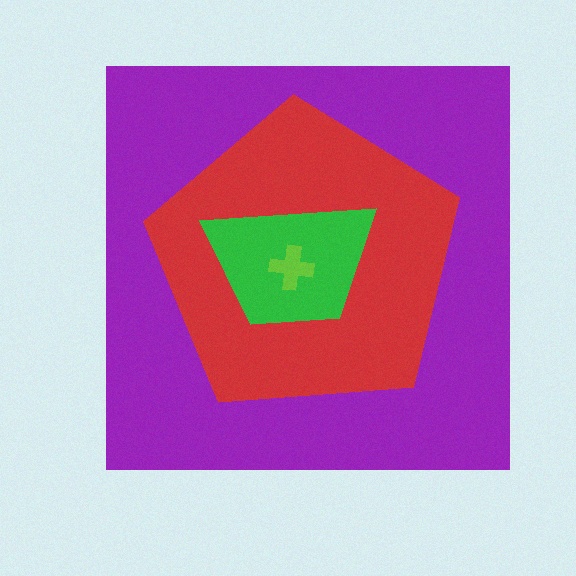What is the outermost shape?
The purple square.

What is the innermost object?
The lime cross.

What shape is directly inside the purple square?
The red pentagon.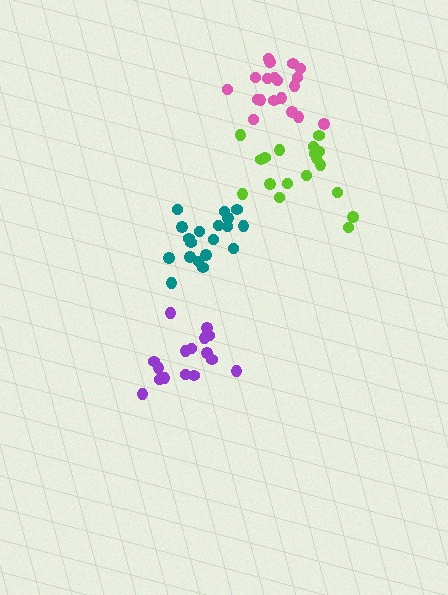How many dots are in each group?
Group 1: 19 dots, Group 2: 18 dots, Group 3: 16 dots, Group 4: 19 dots (72 total).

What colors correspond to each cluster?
The clusters are colored: pink, lime, purple, teal.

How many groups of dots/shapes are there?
There are 4 groups.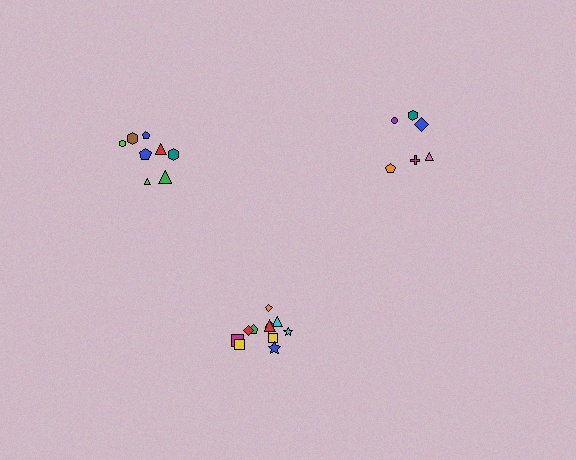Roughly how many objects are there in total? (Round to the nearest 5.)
Roughly 25 objects in total.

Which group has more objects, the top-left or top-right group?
The top-left group.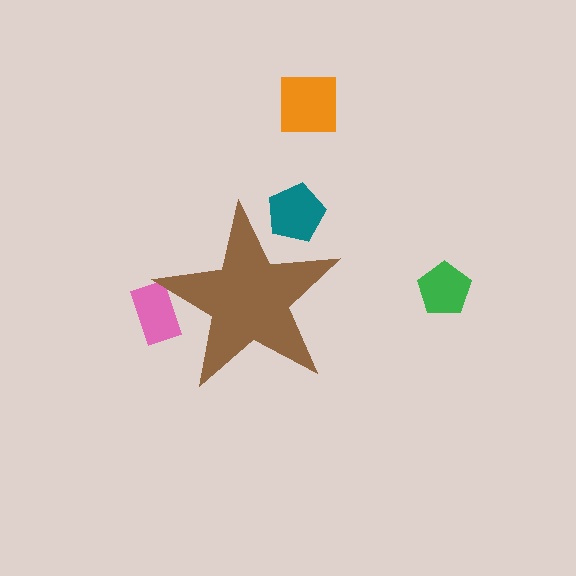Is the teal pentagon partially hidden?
Yes, the teal pentagon is partially hidden behind the brown star.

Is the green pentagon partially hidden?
No, the green pentagon is fully visible.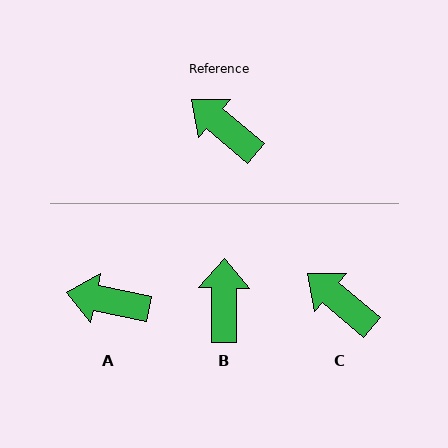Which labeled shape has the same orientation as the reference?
C.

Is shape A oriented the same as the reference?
No, it is off by about 29 degrees.